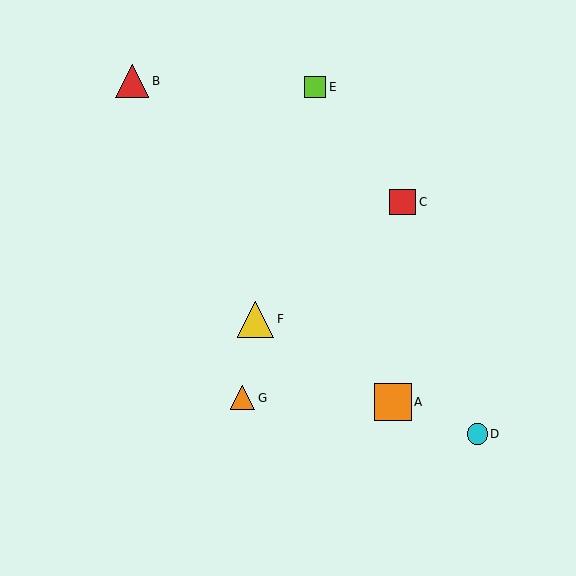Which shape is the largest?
The orange square (labeled A) is the largest.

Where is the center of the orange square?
The center of the orange square is at (393, 402).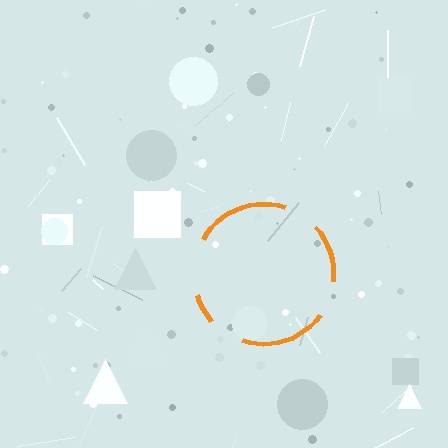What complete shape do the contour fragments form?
The contour fragments form a circle.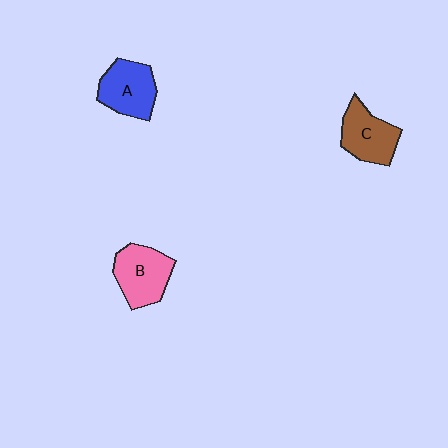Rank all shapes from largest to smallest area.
From largest to smallest: B (pink), A (blue), C (brown).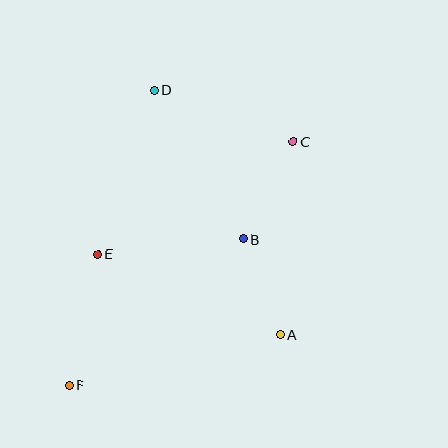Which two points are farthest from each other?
Points C and F are farthest from each other.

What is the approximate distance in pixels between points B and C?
The distance between B and C is approximately 110 pixels.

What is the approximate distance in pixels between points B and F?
The distance between B and F is approximately 227 pixels.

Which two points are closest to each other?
Points A and B are closest to each other.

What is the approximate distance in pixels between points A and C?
The distance between A and C is approximately 193 pixels.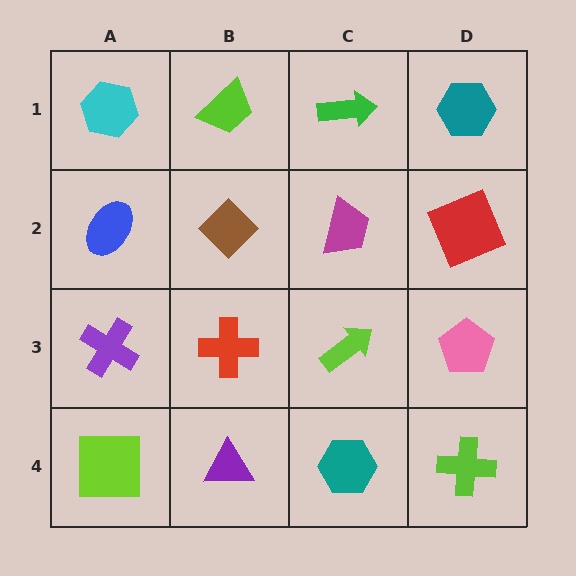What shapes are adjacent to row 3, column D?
A red square (row 2, column D), a lime cross (row 4, column D), a lime arrow (row 3, column C).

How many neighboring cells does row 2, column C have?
4.